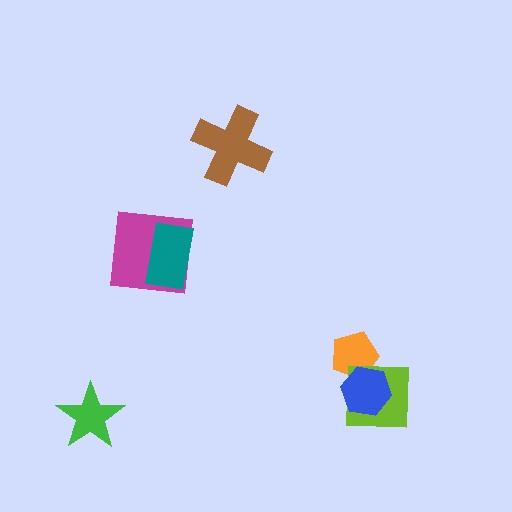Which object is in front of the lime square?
The blue hexagon is in front of the lime square.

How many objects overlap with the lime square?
2 objects overlap with the lime square.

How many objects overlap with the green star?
0 objects overlap with the green star.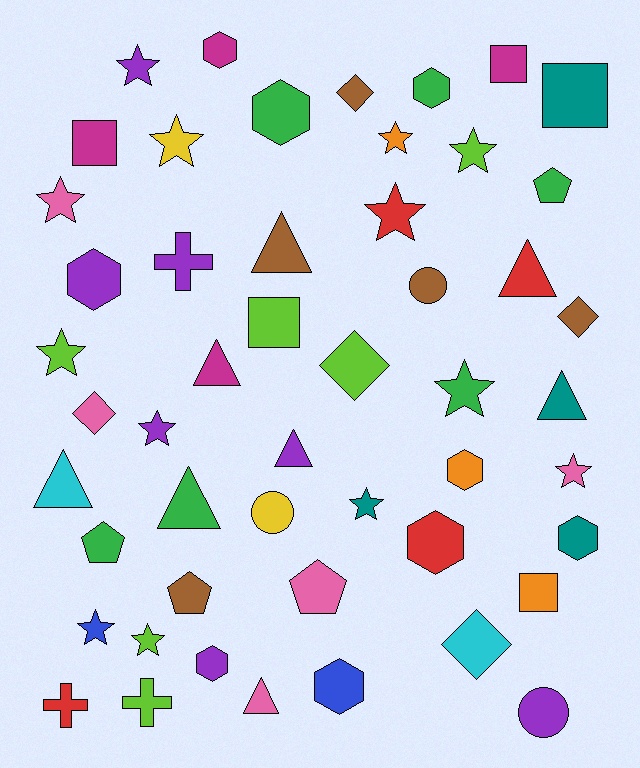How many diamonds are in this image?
There are 5 diamonds.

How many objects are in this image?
There are 50 objects.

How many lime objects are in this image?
There are 6 lime objects.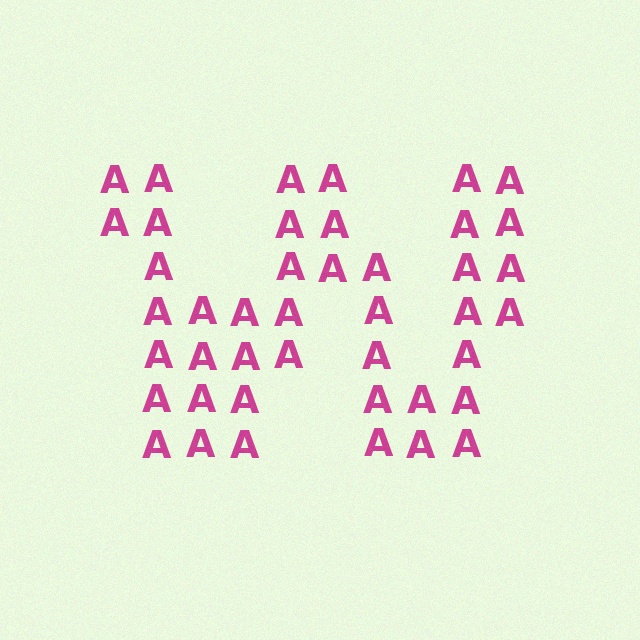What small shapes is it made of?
It is made of small letter A's.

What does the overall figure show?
The overall figure shows the letter W.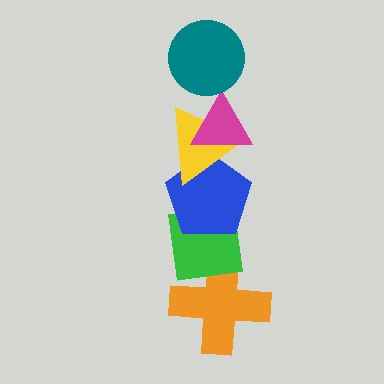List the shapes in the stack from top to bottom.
From top to bottom: the teal circle, the magenta triangle, the yellow triangle, the blue pentagon, the green square, the orange cross.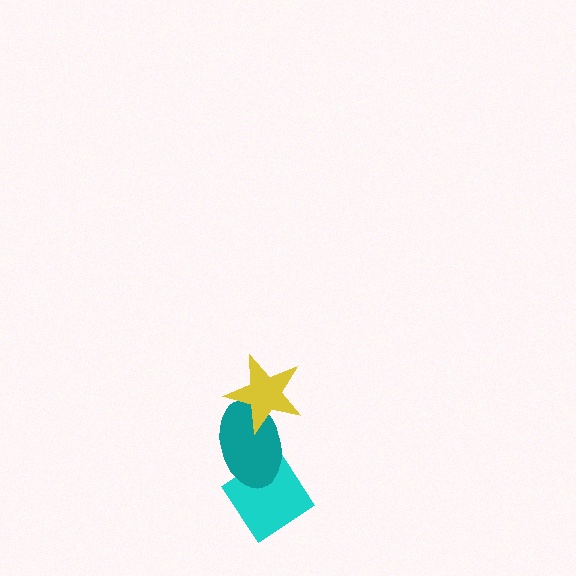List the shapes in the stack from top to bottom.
From top to bottom: the yellow star, the teal ellipse, the cyan diamond.